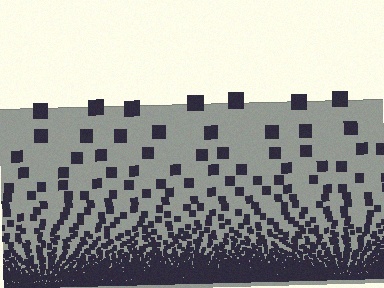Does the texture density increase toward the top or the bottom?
Density increases toward the bottom.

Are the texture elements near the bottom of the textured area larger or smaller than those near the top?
Smaller. The gradient is inverted — elements near the bottom are smaller and denser.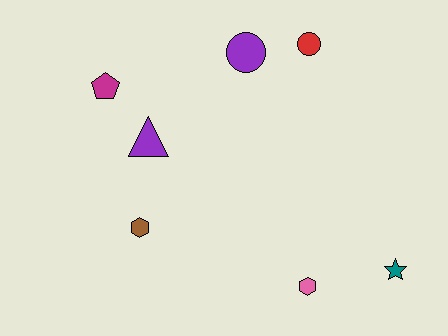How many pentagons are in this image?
There is 1 pentagon.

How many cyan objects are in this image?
There are no cyan objects.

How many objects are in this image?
There are 7 objects.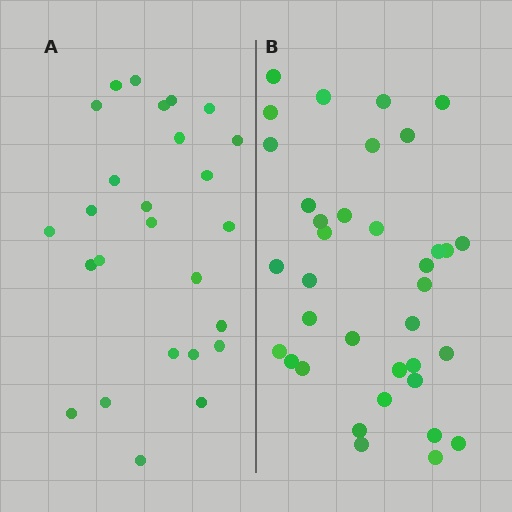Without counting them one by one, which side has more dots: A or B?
Region B (the right region) has more dots.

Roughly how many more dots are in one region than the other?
Region B has roughly 10 or so more dots than region A.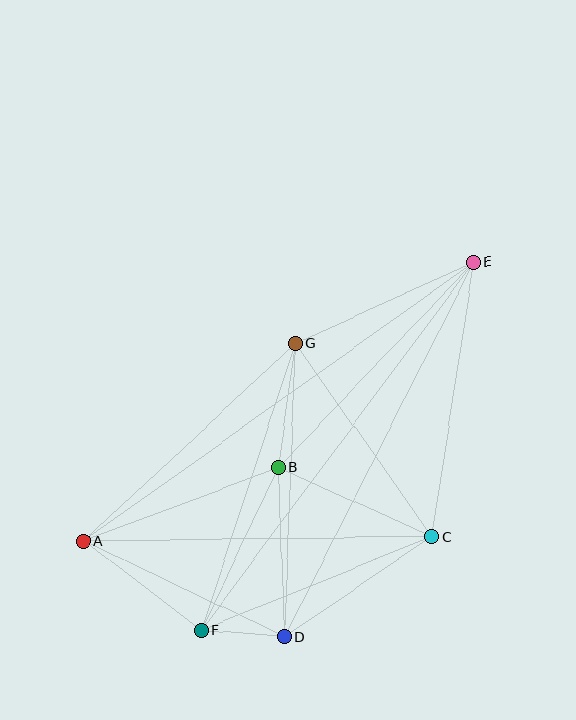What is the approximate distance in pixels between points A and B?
The distance between A and B is approximately 208 pixels.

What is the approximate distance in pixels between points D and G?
The distance between D and G is approximately 294 pixels.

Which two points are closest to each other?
Points D and F are closest to each other.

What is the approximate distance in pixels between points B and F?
The distance between B and F is approximately 180 pixels.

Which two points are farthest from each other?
Points A and E are farthest from each other.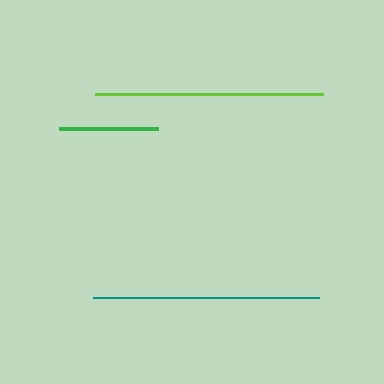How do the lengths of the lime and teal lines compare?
The lime and teal lines are approximately the same length.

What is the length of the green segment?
The green segment is approximately 99 pixels long.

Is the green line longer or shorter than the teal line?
The teal line is longer than the green line.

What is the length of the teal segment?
The teal segment is approximately 226 pixels long.